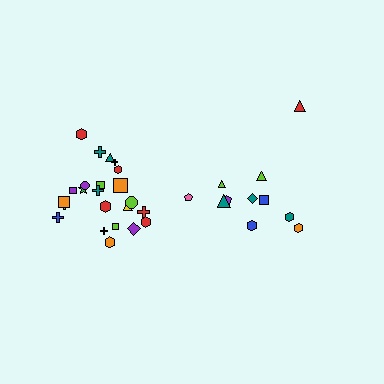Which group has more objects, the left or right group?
The left group.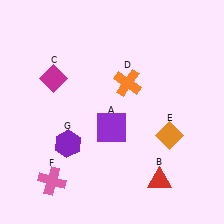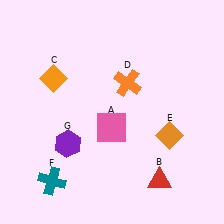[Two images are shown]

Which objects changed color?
A changed from purple to pink. C changed from magenta to orange. F changed from pink to teal.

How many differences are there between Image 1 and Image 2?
There are 3 differences between the two images.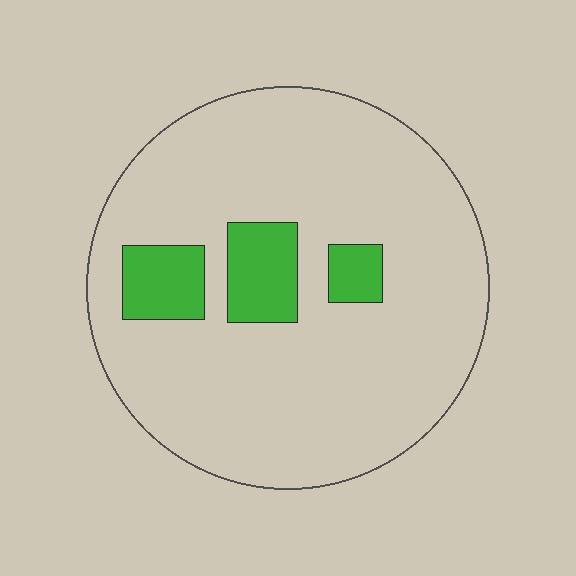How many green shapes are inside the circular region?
3.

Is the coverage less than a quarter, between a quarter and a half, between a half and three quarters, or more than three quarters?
Less than a quarter.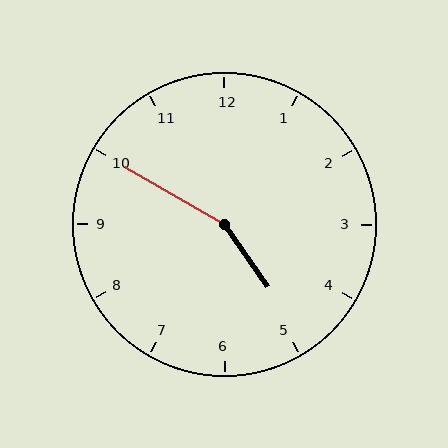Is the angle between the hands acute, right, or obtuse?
It is obtuse.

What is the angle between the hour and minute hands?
Approximately 155 degrees.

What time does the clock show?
4:50.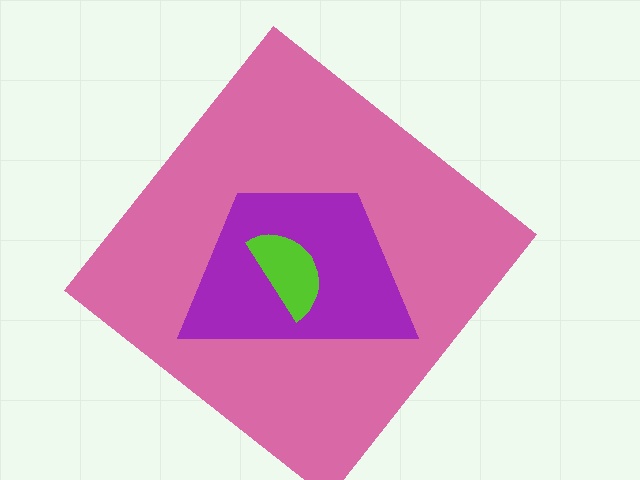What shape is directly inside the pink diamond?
The purple trapezoid.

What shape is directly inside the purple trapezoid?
The lime semicircle.